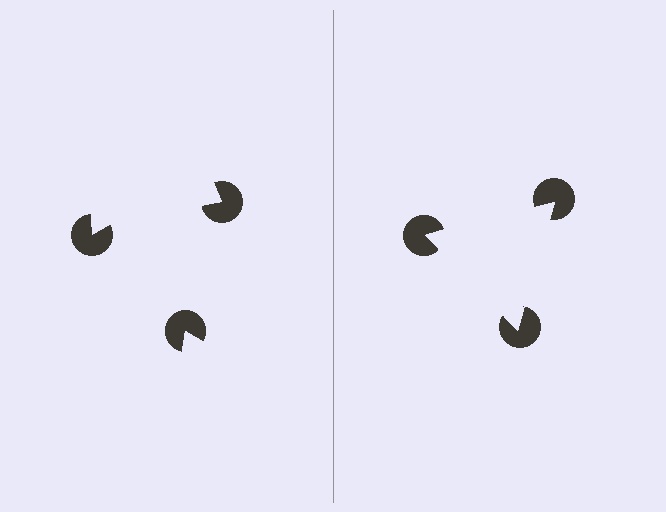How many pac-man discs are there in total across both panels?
6 — 3 on each side.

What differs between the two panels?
The pac-man discs are positioned identically on both sides; only the wedge orientations differ. On the right they align to a triangle; on the left they are misaligned.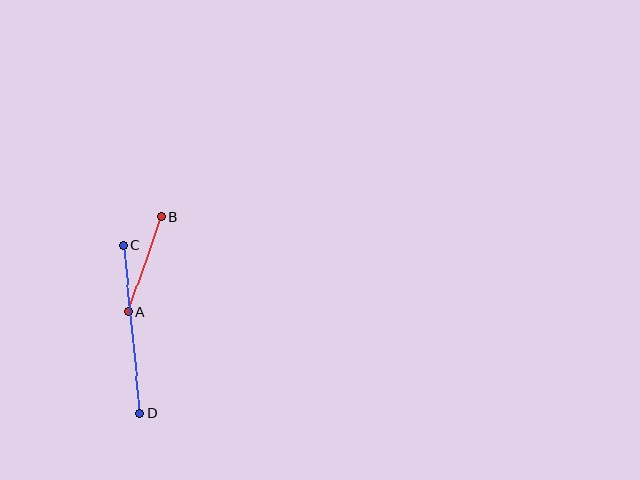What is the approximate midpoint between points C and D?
The midpoint is at approximately (132, 329) pixels.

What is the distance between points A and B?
The distance is approximately 100 pixels.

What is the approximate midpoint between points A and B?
The midpoint is at approximately (145, 264) pixels.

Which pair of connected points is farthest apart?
Points C and D are farthest apart.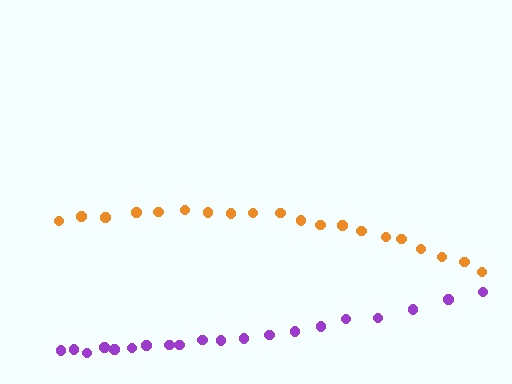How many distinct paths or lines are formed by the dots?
There are 2 distinct paths.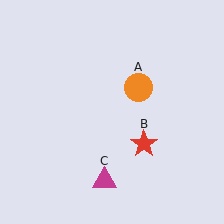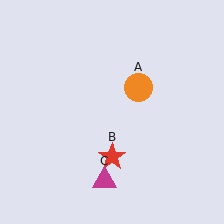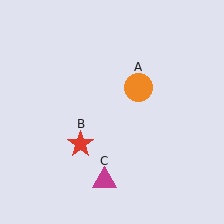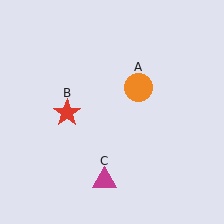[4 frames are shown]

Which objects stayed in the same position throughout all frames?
Orange circle (object A) and magenta triangle (object C) remained stationary.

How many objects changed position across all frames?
1 object changed position: red star (object B).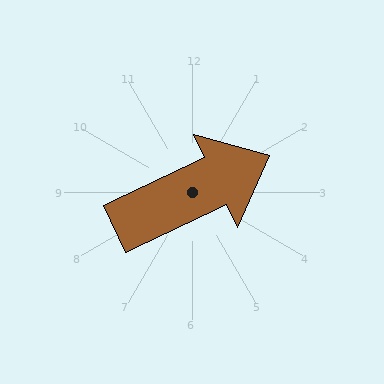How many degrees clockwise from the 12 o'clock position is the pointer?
Approximately 65 degrees.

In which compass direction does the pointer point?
Northeast.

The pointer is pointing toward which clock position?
Roughly 2 o'clock.